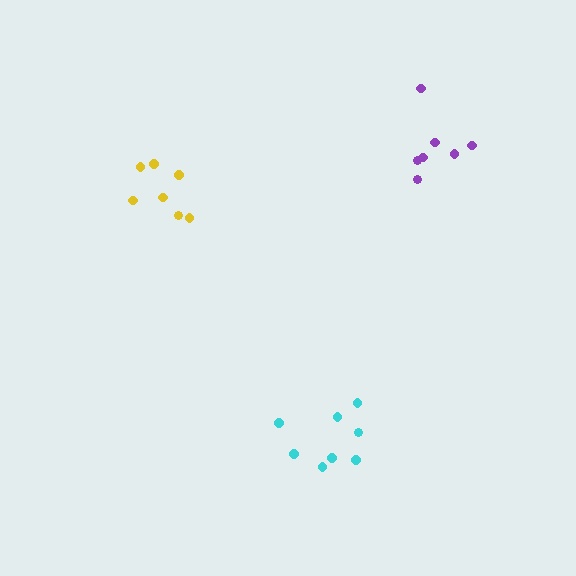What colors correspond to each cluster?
The clusters are colored: yellow, cyan, purple.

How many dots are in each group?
Group 1: 7 dots, Group 2: 8 dots, Group 3: 7 dots (22 total).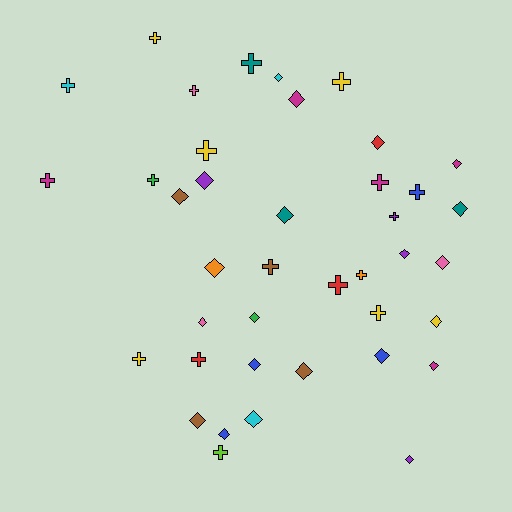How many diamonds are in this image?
There are 22 diamonds.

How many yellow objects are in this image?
There are 6 yellow objects.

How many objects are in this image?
There are 40 objects.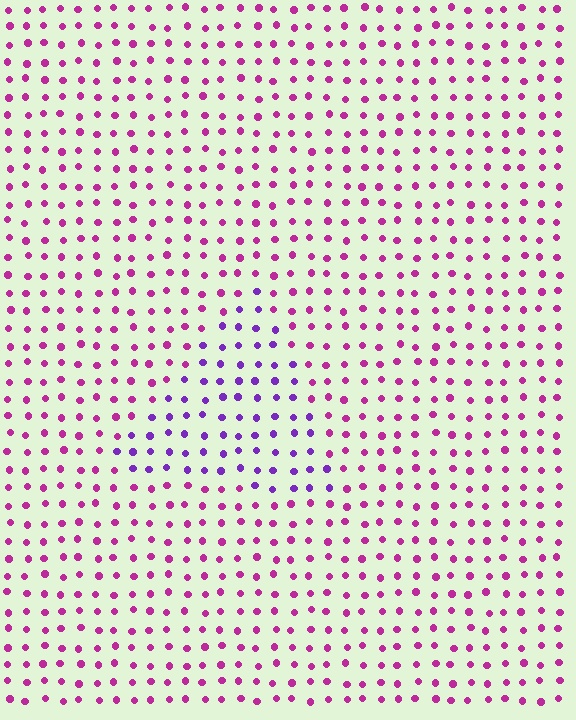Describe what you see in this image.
The image is filled with small magenta elements in a uniform arrangement. A triangle-shaped region is visible where the elements are tinted to a slightly different hue, forming a subtle color boundary.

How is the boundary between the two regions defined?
The boundary is defined purely by a slight shift in hue (about 41 degrees). Spacing, size, and orientation are identical on both sides.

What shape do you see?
I see a triangle.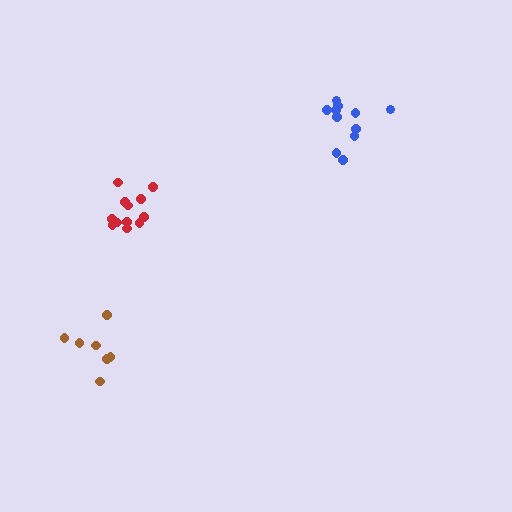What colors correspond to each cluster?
The clusters are colored: red, blue, brown.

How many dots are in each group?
Group 1: 12 dots, Group 2: 11 dots, Group 3: 7 dots (30 total).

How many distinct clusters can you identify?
There are 3 distinct clusters.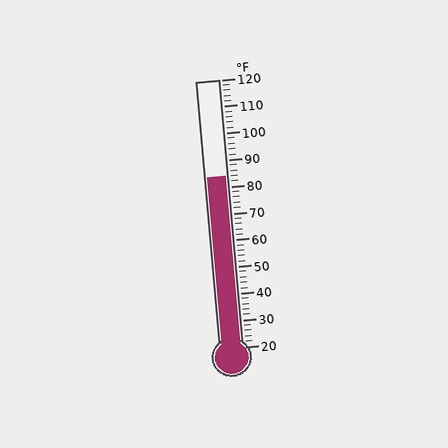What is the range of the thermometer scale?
The thermometer scale ranges from 20°F to 120°F.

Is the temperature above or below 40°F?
The temperature is above 40°F.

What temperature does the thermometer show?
The thermometer shows approximately 84°F.